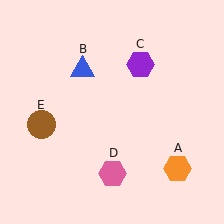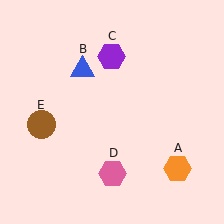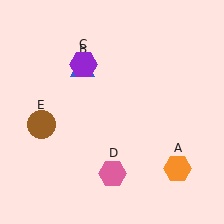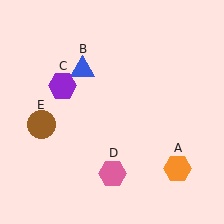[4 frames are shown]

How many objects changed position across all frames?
1 object changed position: purple hexagon (object C).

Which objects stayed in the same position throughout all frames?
Orange hexagon (object A) and blue triangle (object B) and pink hexagon (object D) and brown circle (object E) remained stationary.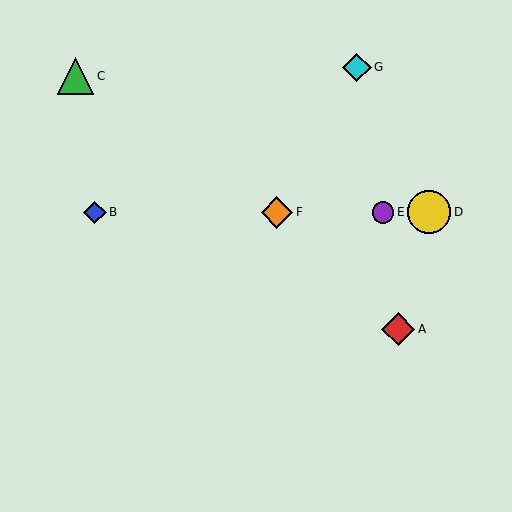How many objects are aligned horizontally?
4 objects (B, D, E, F) are aligned horizontally.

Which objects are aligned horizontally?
Objects B, D, E, F are aligned horizontally.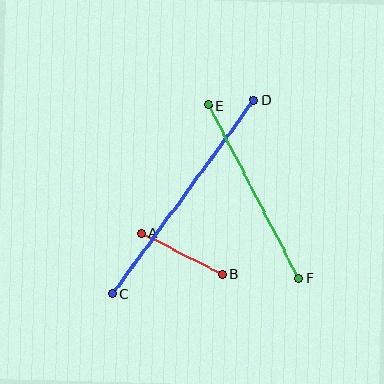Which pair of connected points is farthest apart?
Points C and D are farthest apart.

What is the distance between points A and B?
The distance is approximately 91 pixels.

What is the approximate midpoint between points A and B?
The midpoint is at approximately (182, 254) pixels.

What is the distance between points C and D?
The distance is approximately 240 pixels.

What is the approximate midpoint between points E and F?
The midpoint is at approximately (254, 192) pixels.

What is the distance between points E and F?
The distance is approximately 195 pixels.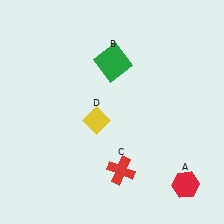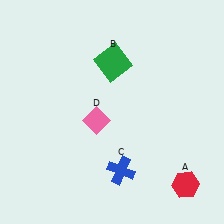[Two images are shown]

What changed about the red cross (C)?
In Image 1, C is red. In Image 2, it changed to blue.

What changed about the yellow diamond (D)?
In Image 1, D is yellow. In Image 2, it changed to pink.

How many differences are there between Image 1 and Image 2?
There are 2 differences between the two images.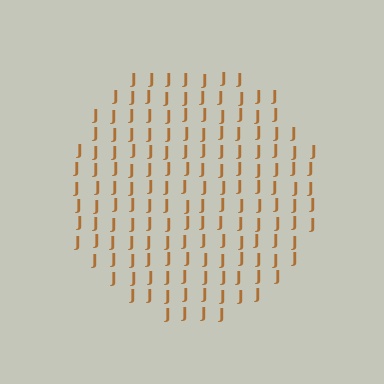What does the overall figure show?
The overall figure shows a circle.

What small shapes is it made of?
It is made of small letter J's.